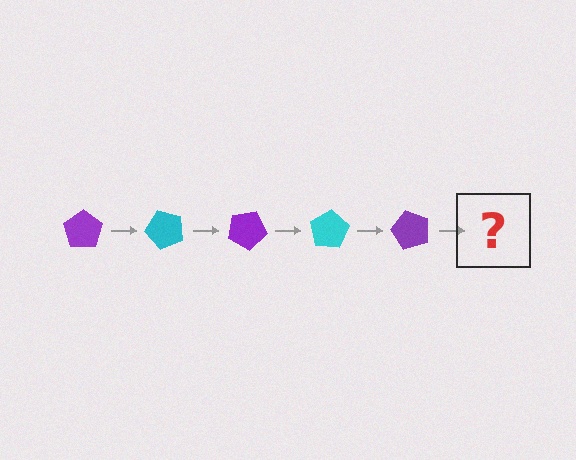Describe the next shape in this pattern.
It should be a cyan pentagon, rotated 250 degrees from the start.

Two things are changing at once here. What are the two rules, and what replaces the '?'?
The two rules are that it rotates 50 degrees each step and the color cycles through purple and cyan. The '?' should be a cyan pentagon, rotated 250 degrees from the start.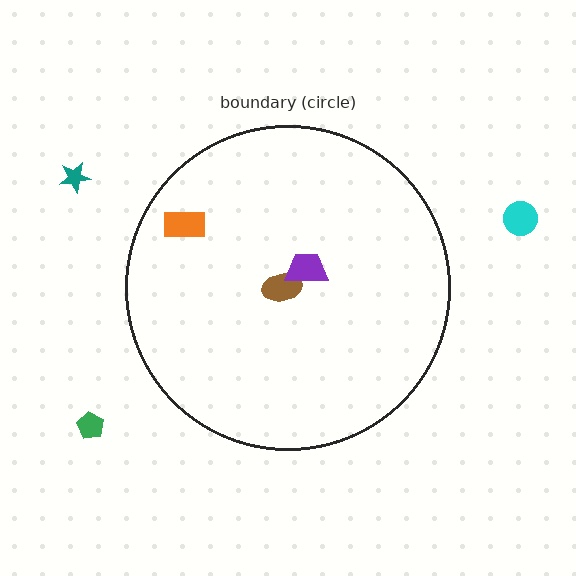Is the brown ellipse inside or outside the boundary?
Inside.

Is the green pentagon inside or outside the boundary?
Outside.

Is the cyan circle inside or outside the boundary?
Outside.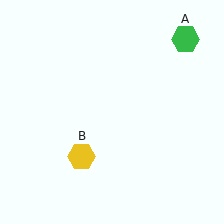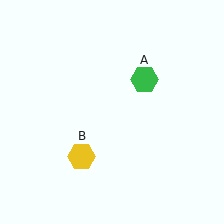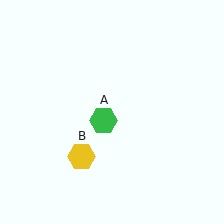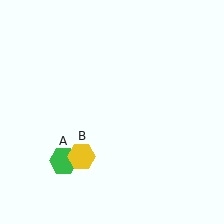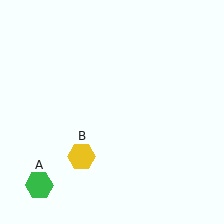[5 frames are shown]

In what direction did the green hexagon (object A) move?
The green hexagon (object A) moved down and to the left.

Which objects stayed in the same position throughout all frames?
Yellow hexagon (object B) remained stationary.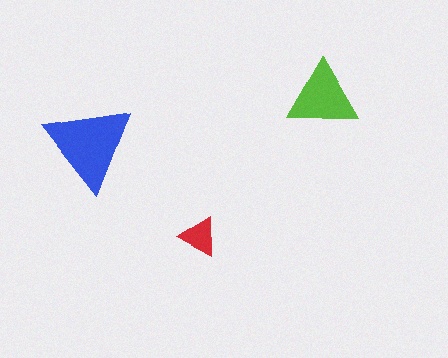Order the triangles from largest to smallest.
the blue one, the lime one, the red one.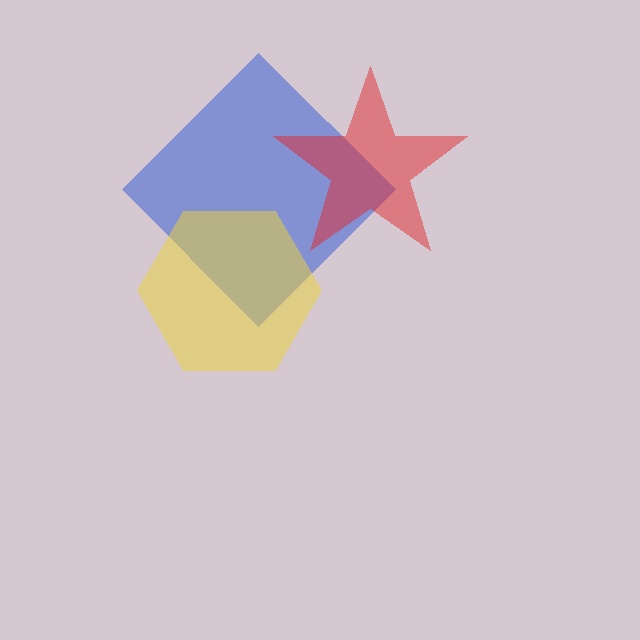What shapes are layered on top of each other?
The layered shapes are: a blue diamond, a yellow hexagon, a red star.